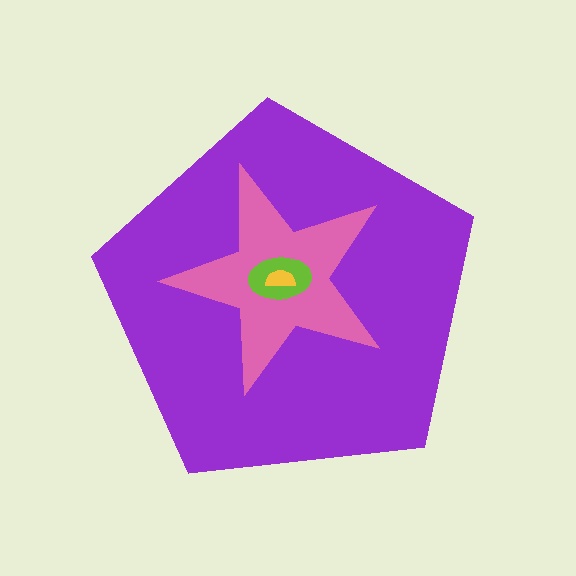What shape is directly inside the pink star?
The lime ellipse.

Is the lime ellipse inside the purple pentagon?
Yes.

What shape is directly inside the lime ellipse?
The yellow semicircle.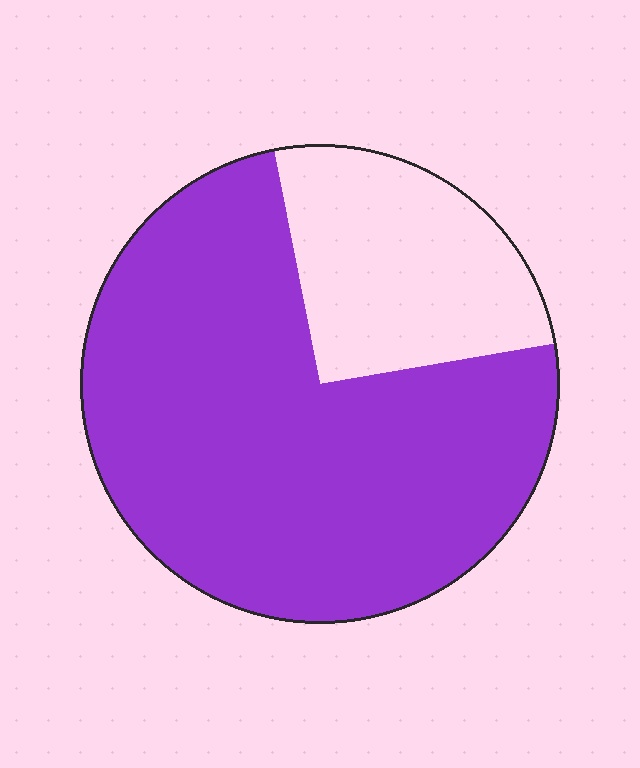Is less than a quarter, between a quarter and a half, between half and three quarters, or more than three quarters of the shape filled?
Between half and three quarters.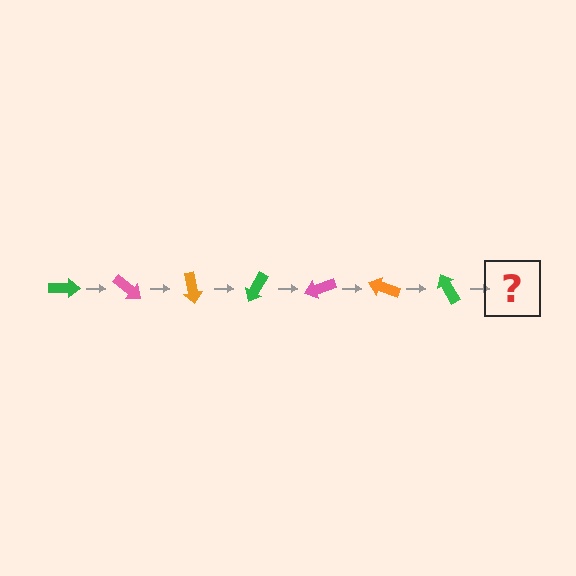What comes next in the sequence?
The next element should be a pink arrow, rotated 280 degrees from the start.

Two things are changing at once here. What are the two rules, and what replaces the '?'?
The two rules are that it rotates 40 degrees each step and the color cycles through green, pink, and orange. The '?' should be a pink arrow, rotated 280 degrees from the start.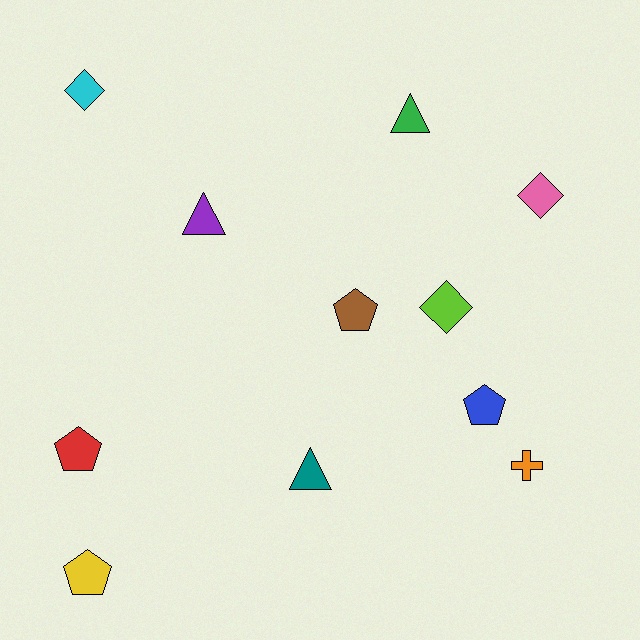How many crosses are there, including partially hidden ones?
There is 1 cross.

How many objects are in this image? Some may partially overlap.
There are 11 objects.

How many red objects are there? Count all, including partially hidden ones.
There is 1 red object.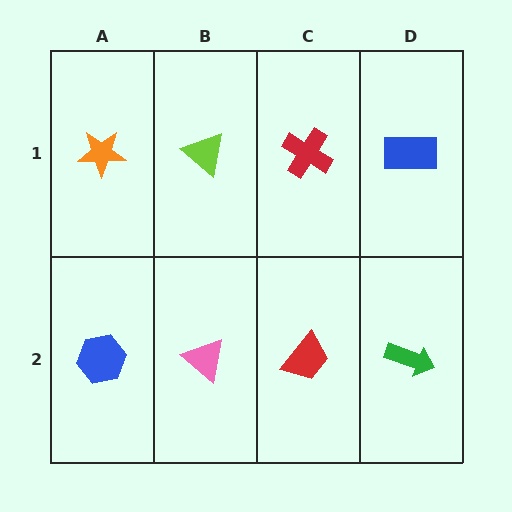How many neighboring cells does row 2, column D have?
2.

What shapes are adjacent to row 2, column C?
A red cross (row 1, column C), a pink triangle (row 2, column B), a green arrow (row 2, column D).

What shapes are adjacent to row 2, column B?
A lime triangle (row 1, column B), a blue hexagon (row 2, column A), a red trapezoid (row 2, column C).